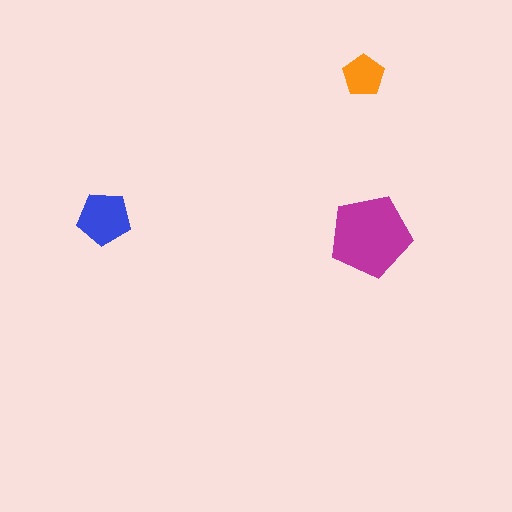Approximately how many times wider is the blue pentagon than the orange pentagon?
About 1.5 times wider.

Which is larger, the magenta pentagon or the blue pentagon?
The magenta one.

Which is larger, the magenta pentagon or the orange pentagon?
The magenta one.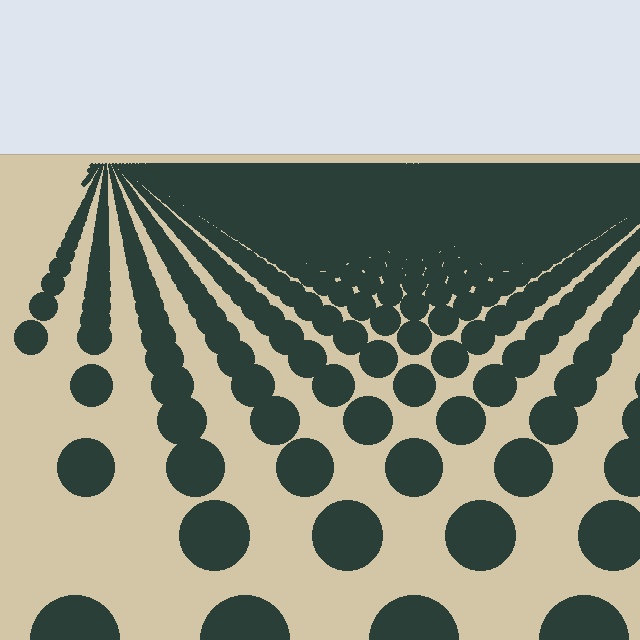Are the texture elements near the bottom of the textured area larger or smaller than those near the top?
Larger. Near the bottom, elements are closer to the viewer and appear at a bigger on-screen size.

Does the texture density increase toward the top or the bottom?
Density increases toward the top.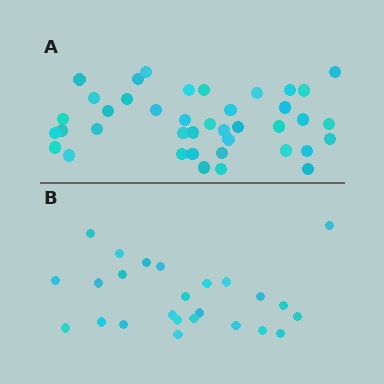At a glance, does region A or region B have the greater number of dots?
Region A (the top region) has more dots.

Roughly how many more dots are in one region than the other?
Region A has approximately 15 more dots than region B.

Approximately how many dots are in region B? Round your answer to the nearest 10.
About 20 dots. (The exact count is 25, which rounds to 20.)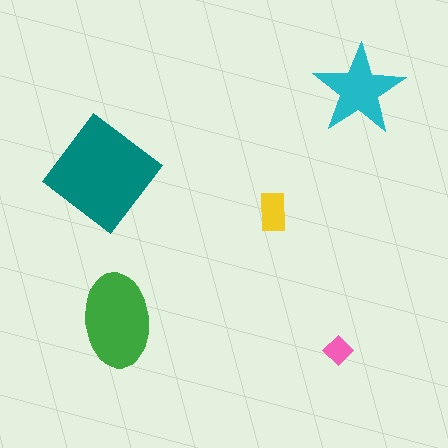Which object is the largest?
The teal diamond.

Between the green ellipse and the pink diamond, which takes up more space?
The green ellipse.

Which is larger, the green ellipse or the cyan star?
The green ellipse.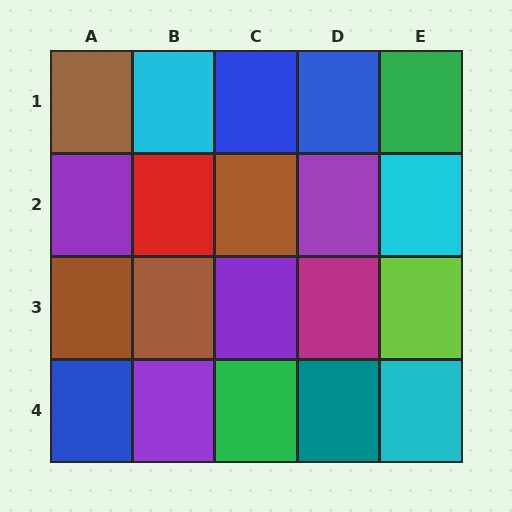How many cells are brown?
4 cells are brown.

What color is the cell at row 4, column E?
Cyan.